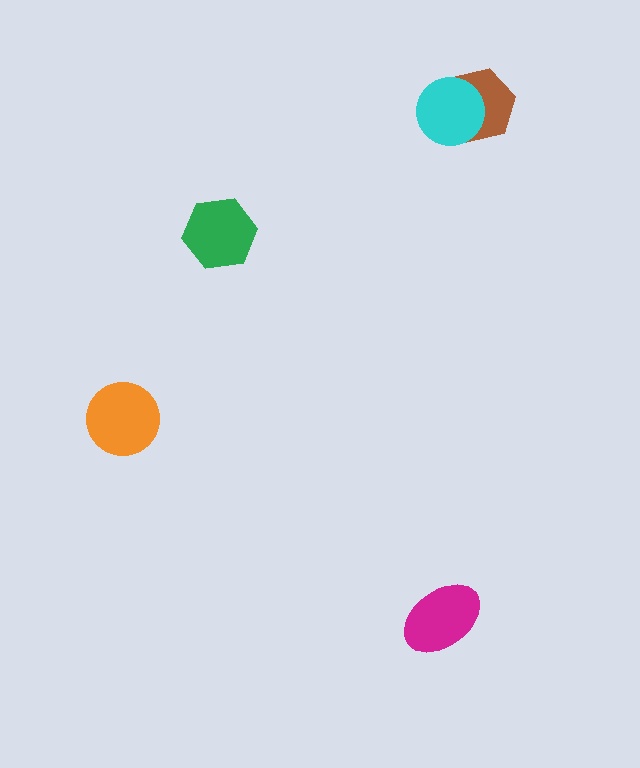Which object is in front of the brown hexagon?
The cyan circle is in front of the brown hexagon.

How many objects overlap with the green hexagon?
0 objects overlap with the green hexagon.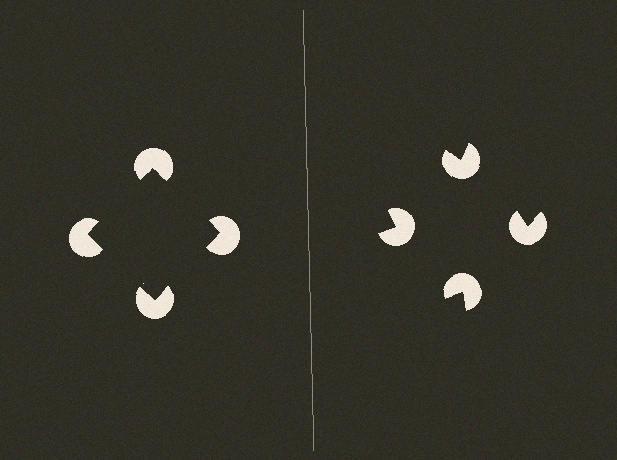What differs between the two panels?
The pac-man discs are positioned identically on both sides; only the wedge orientations differ. On the left they align to a square; on the right they are misaligned.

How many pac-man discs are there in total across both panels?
8 — 4 on each side.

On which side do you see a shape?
An illusory square appears on the left side. On the right side the wedge cuts are rotated, so no coherent shape forms.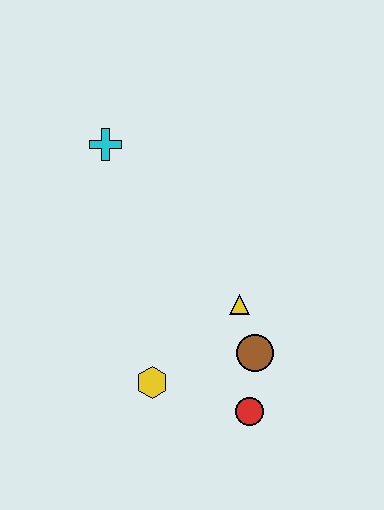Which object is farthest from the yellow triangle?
The cyan cross is farthest from the yellow triangle.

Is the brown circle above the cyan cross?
No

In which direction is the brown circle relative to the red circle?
The brown circle is above the red circle.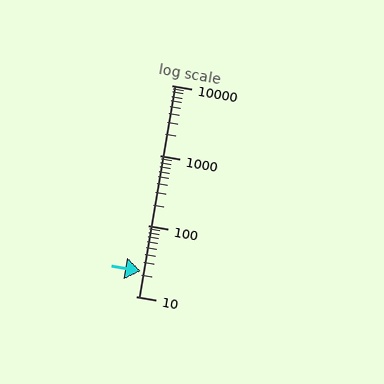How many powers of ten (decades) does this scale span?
The scale spans 3 decades, from 10 to 10000.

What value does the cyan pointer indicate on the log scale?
The pointer indicates approximately 23.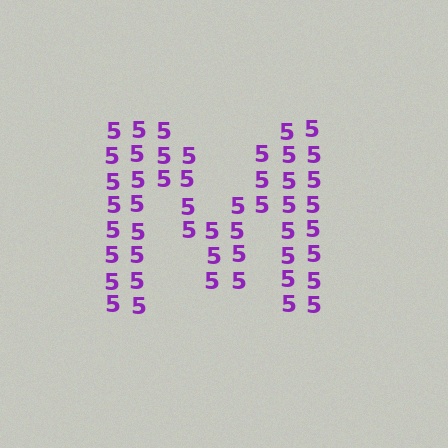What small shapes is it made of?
It is made of small digit 5's.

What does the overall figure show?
The overall figure shows the letter M.